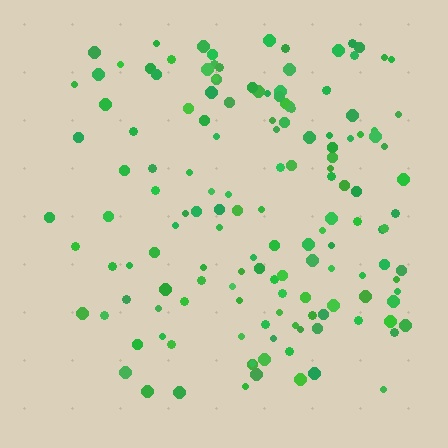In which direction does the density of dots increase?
From left to right, with the right side densest.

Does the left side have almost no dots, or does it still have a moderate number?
Still a moderate number, just noticeably fewer than the right.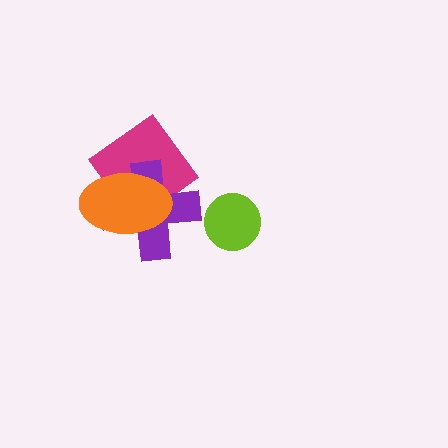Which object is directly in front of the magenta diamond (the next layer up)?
The purple cross is directly in front of the magenta diamond.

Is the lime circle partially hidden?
No, no other shape covers it.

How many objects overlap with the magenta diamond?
2 objects overlap with the magenta diamond.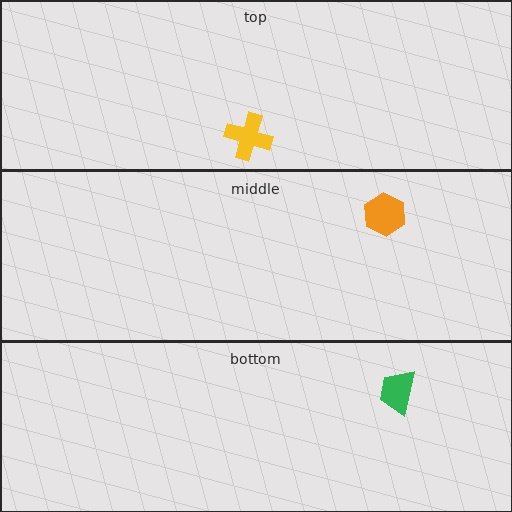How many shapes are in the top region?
1.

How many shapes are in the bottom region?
1.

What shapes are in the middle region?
The orange hexagon.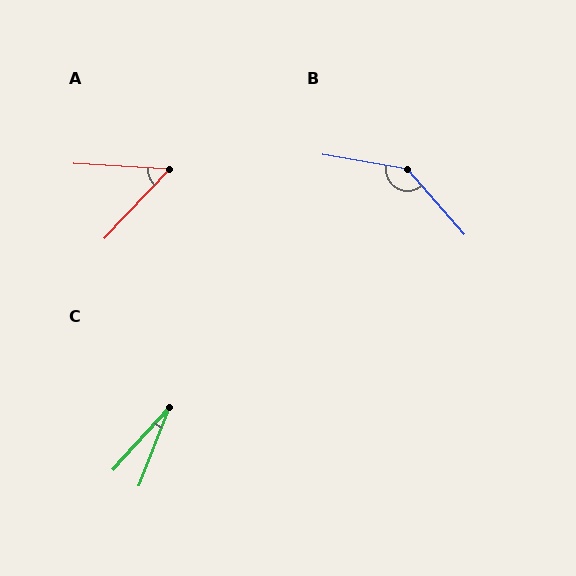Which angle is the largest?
B, at approximately 141 degrees.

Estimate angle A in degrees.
Approximately 50 degrees.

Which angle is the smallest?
C, at approximately 21 degrees.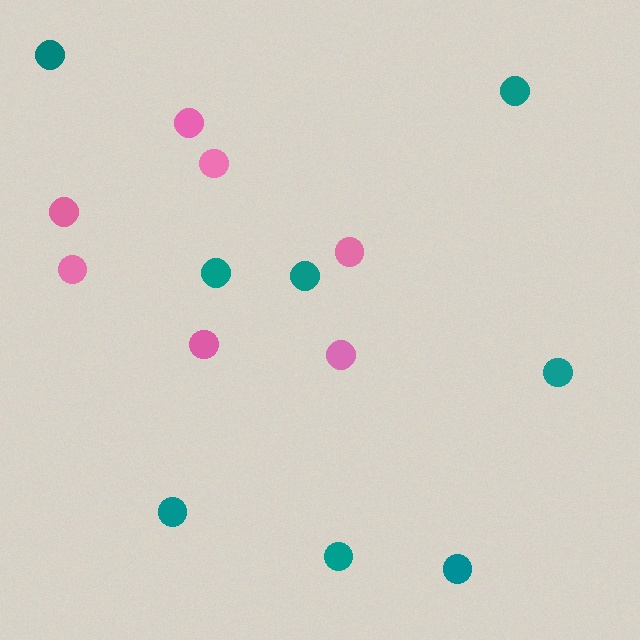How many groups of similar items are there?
There are 2 groups: one group of teal circles (8) and one group of pink circles (7).